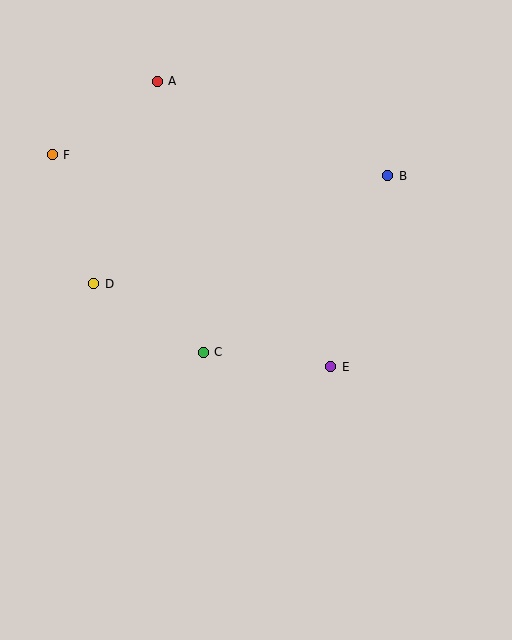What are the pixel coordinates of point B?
Point B is at (388, 176).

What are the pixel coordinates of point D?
Point D is at (94, 284).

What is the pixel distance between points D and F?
The distance between D and F is 135 pixels.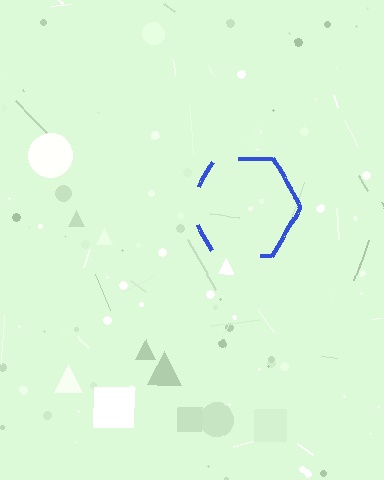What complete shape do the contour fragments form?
The contour fragments form a hexagon.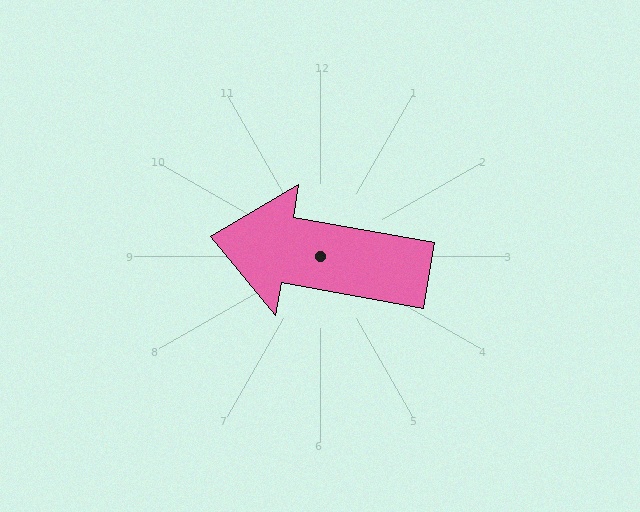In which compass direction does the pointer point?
West.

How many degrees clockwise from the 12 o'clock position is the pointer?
Approximately 280 degrees.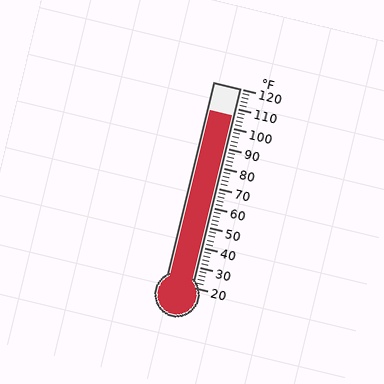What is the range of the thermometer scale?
The thermometer scale ranges from 20°F to 120°F.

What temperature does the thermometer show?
The thermometer shows approximately 106°F.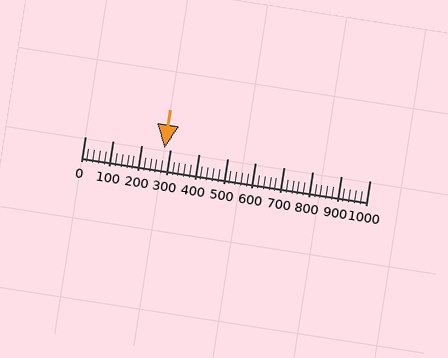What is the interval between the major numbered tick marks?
The major tick marks are spaced 100 units apart.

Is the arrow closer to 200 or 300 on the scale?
The arrow is closer to 300.